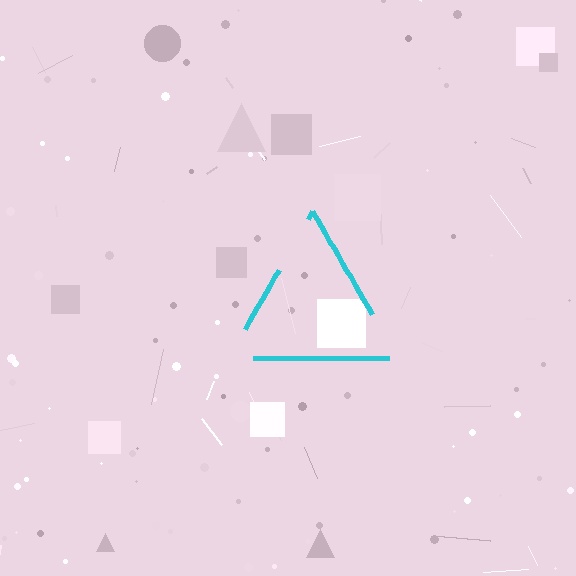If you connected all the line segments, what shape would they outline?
They would outline a triangle.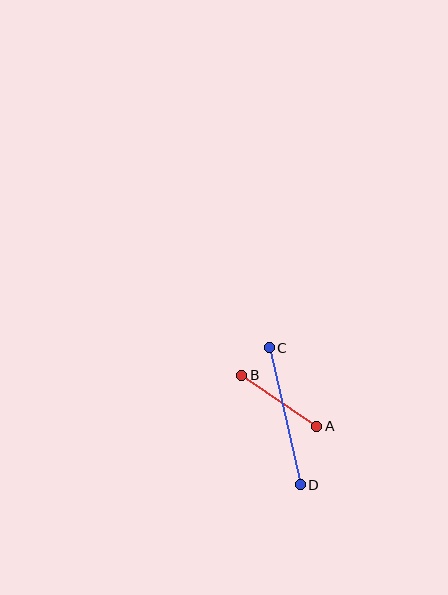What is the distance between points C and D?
The distance is approximately 141 pixels.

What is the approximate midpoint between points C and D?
The midpoint is at approximately (285, 416) pixels.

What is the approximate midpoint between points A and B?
The midpoint is at approximately (279, 401) pixels.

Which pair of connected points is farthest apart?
Points C and D are farthest apart.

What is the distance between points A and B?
The distance is approximately 91 pixels.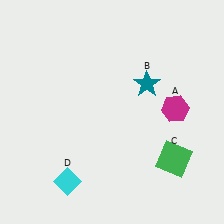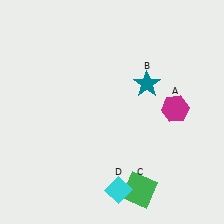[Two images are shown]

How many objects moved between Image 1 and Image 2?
2 objects moved between the two images.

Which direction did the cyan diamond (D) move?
The cyan diamond (D) moved right.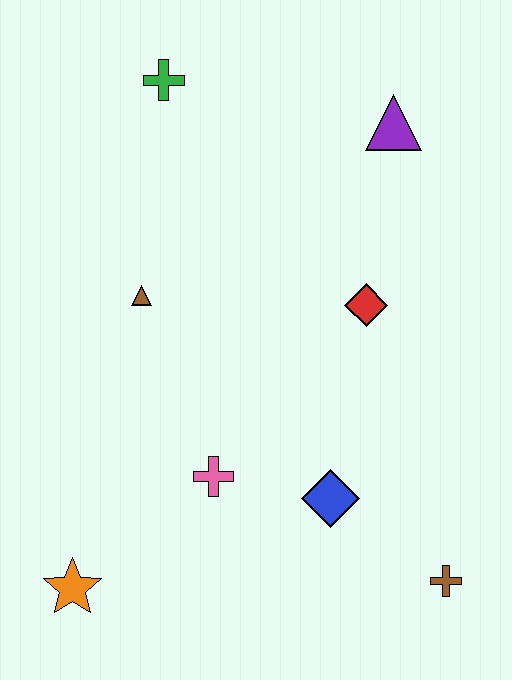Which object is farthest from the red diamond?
The orange star is farthest from the red diamond.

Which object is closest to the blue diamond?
The pink cross is closest to the blue diamond.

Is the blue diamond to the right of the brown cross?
No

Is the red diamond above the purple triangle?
No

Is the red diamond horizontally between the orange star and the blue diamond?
No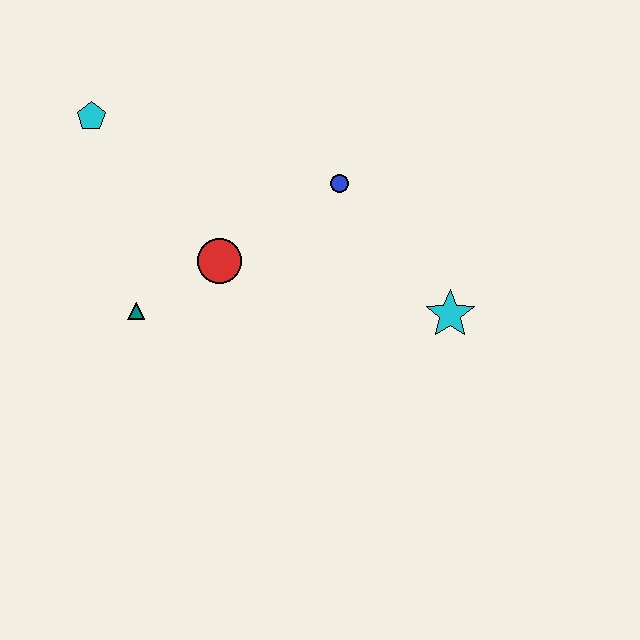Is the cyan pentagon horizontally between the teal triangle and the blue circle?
No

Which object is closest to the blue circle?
The red circle is closest to the blue circle.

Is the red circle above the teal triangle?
Yes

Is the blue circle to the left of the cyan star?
Yes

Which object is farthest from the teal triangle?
The cyan star is farthest from the teal triangle.